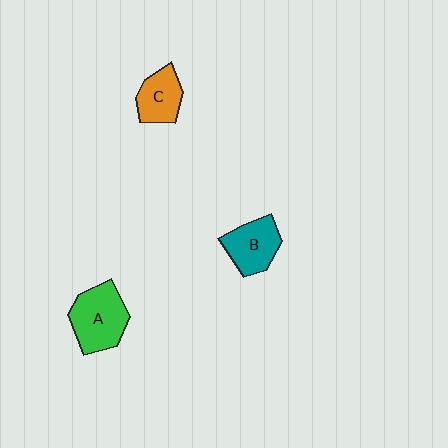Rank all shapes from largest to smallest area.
From largest to smallest: A (green), B (teal), C (orange).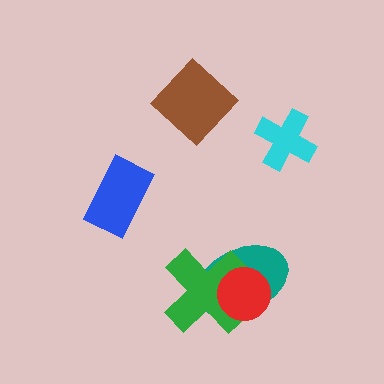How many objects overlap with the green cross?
2 objects overlap with the green cross.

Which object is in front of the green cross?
The red circle is in front of the green cross.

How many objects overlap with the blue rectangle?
0 objects overlap with the blue rectangle.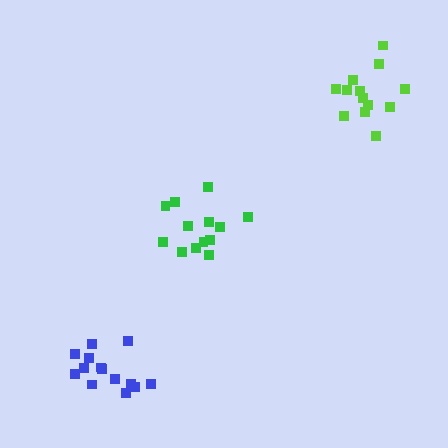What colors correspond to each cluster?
The clusters are colored: green, lime, blue.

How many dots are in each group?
Group 1: 14 dots, Group 2: 13 dots, Group 3: 14 dots (41 total).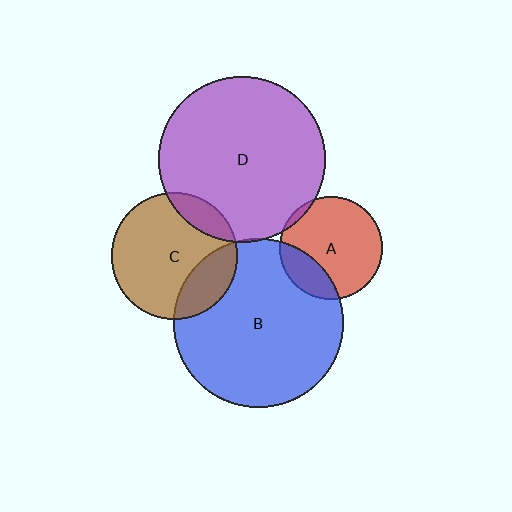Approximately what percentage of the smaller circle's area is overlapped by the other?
Approximately 15%.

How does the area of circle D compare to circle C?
Approximately 1.7 times.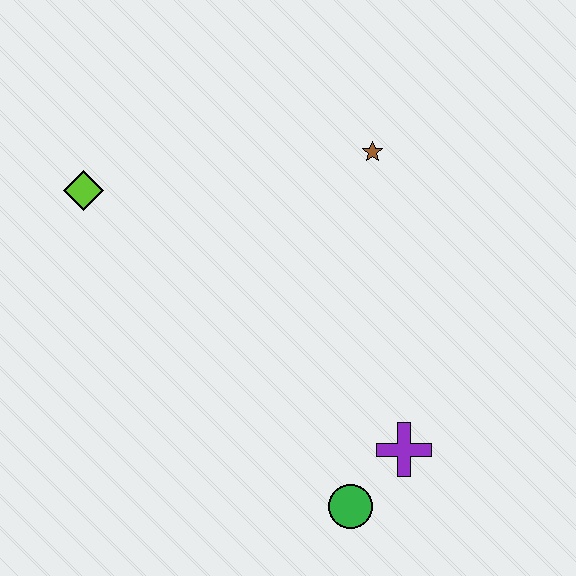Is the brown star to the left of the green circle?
No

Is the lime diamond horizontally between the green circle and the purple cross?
No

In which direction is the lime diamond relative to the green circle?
The lime diamond is above the green circle.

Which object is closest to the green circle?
The purple cross is closest to the green circle.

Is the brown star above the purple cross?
Yes